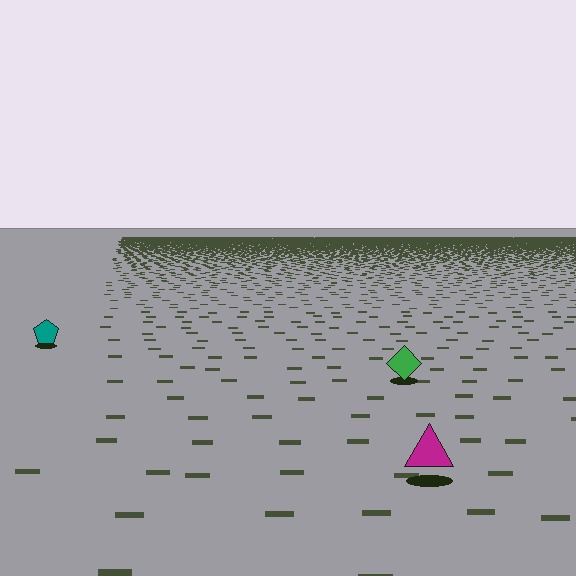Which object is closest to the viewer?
The magenta triangle is closest. The texture marks near it are larger and more spread out.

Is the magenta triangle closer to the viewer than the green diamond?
Yes. The magenta triangle is closer — you can tell from the texture gradient: the ground texture is coarser near it.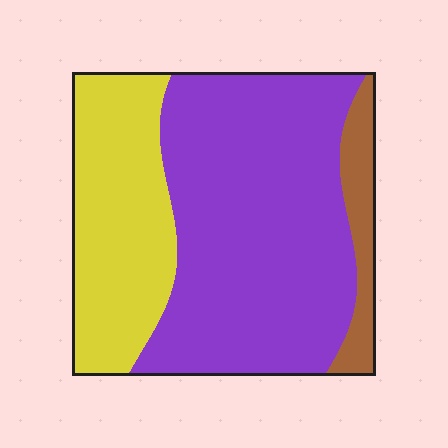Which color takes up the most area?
Purple, at roughly 60%.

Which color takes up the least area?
Brown, at roughly 10%.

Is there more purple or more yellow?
Purple.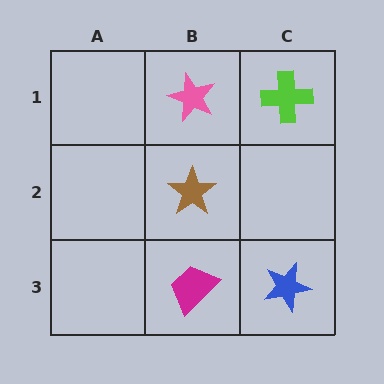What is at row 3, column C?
A blue star.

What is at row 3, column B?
A magenta trapezoid.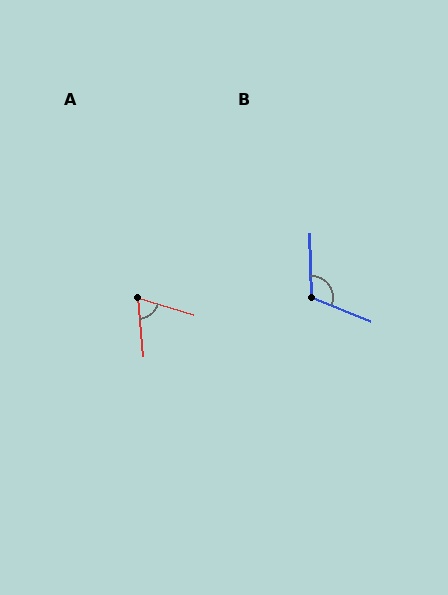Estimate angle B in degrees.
Approximately 113 degrees.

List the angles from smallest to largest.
A (68°), B (113°).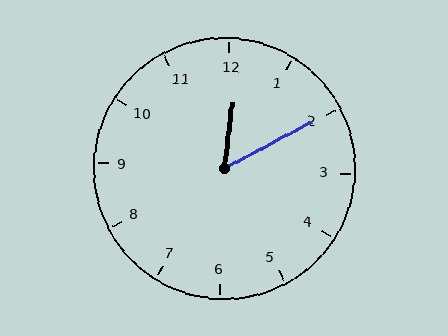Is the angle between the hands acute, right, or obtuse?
It is acute.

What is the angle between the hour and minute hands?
Approximately 55 degrees.